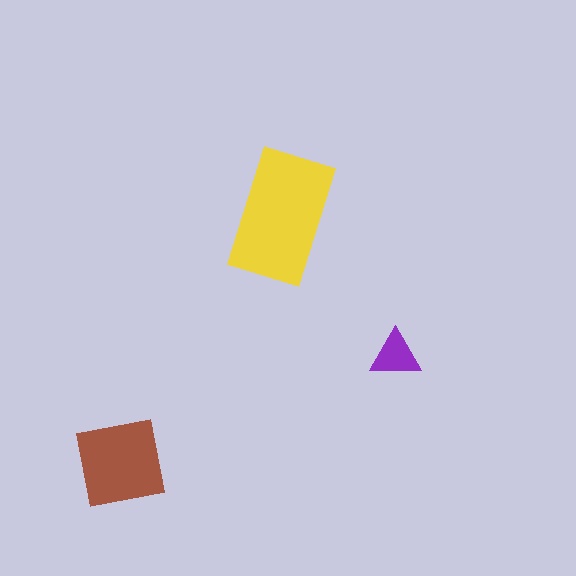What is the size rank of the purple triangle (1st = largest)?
3rd.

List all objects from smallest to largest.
The purple triangle, the brown square, the yellow rectangle.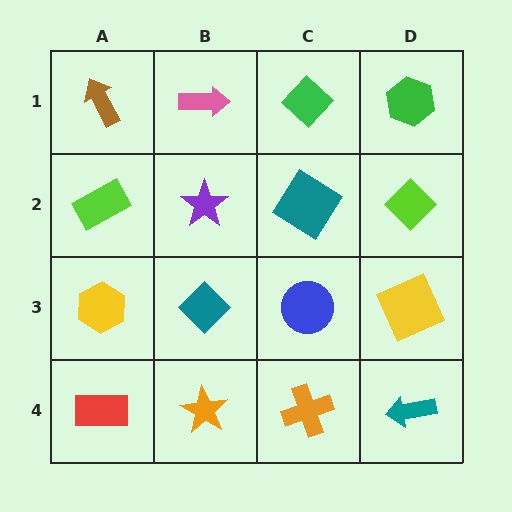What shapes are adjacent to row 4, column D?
A yellow square (row 3, column D), an orange cross (row 4, column C).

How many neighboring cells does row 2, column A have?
3.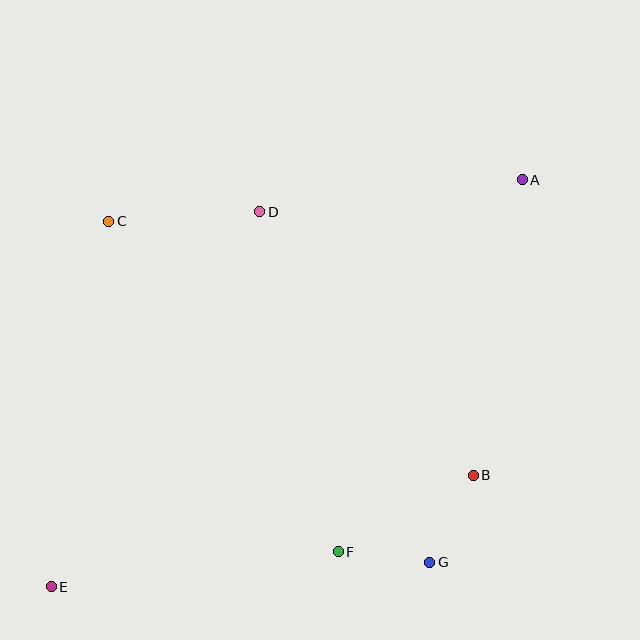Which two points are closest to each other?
Points F and G are closest to each other.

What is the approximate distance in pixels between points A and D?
The distance between A and D is approximately 265 pixels.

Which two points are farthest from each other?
Points A and E are farthest from each other.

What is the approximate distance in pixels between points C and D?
The distance between C and D is approximately 151 pixels.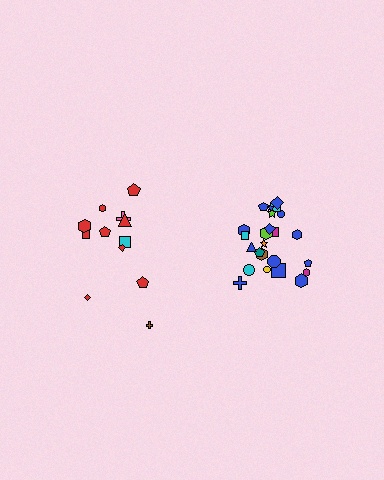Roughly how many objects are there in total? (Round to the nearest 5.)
Roughly 35 objects in total.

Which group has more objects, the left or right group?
The right group.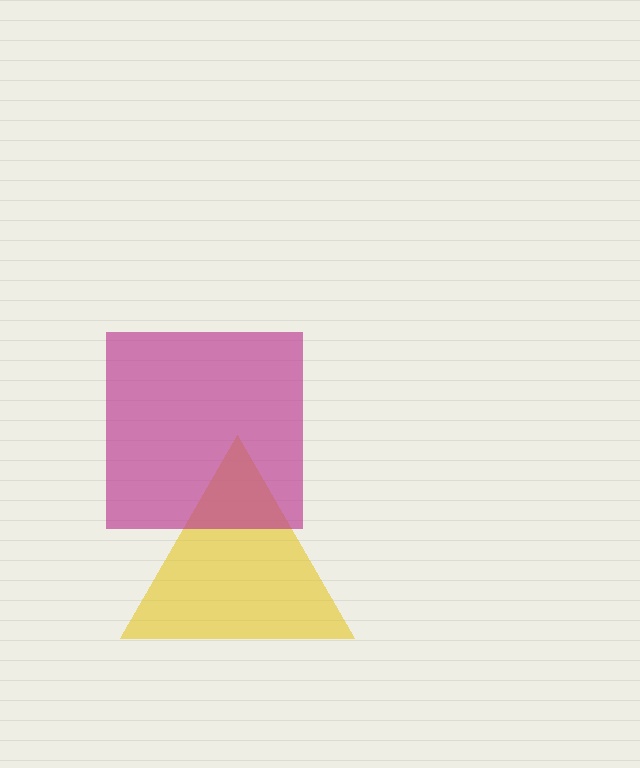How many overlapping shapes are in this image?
There are 2 overlapping shapes in the image.